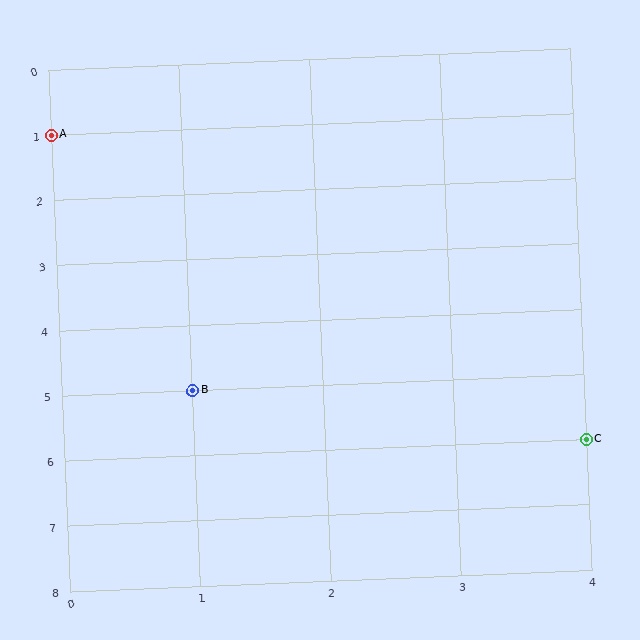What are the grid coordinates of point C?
Point C is at grid coordinates (4, 6).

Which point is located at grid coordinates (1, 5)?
Point B is at (1, 5).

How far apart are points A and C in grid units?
Points A and C are 4 columns and 5 rows apart (about 6.4 grid units diagonally).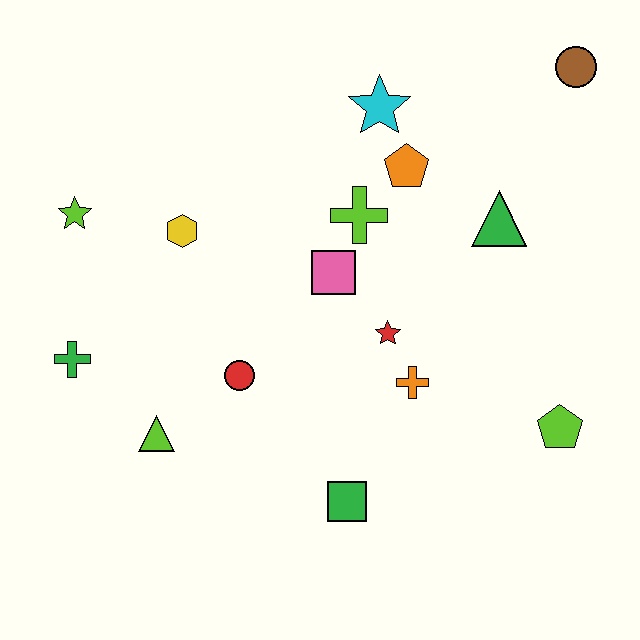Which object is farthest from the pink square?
The brown circle is farthest from the pink square.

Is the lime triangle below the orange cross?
Yes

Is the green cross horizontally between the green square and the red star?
No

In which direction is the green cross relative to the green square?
The green cross is to the left of the green square.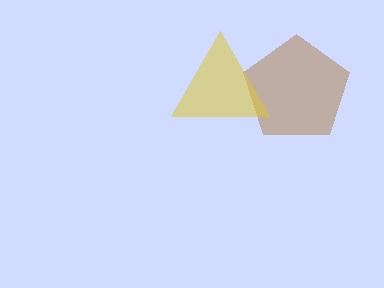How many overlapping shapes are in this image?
There are 2 overlapping shapes in the image.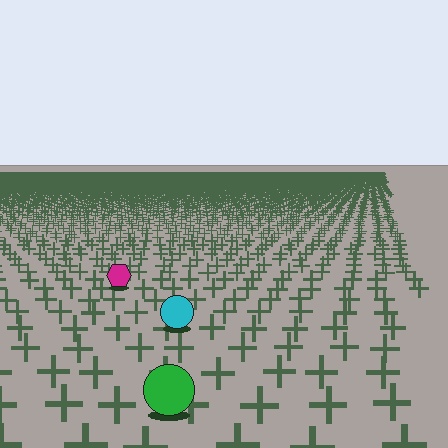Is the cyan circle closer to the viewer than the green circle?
No. The green circle is closer — you can tell from the texture gradient: the ground texture is coarser near it.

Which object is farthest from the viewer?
The magenta hexagon is farthest from the viewer. It appears smaller and the ground texture around it is denser.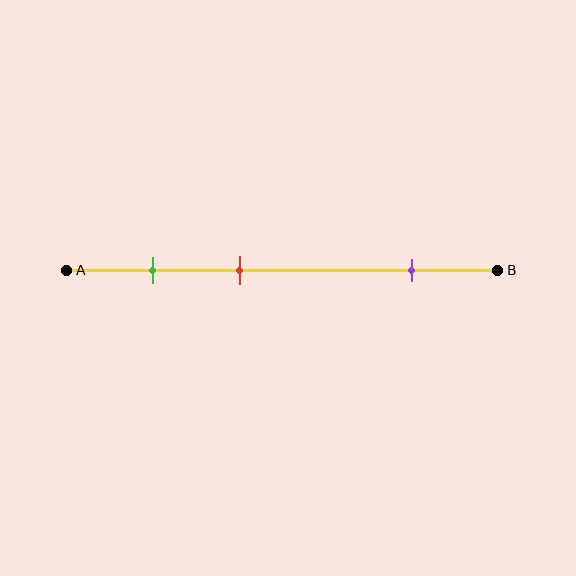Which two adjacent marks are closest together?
The green and red marks are the closest adjacent pair.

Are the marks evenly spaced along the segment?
No, the marks are not evenly spaced.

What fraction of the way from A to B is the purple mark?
The purple mark is approximately 80% (0.8) of the way from A to B.